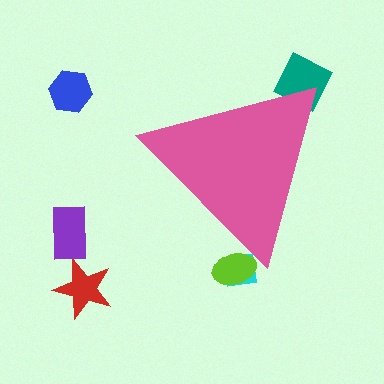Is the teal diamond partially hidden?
Yes, the teal diamond is partially hidden behind the pink triangle.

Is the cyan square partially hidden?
Yes, the cyan square is partially hidden behind the pink triangle.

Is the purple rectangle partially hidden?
No, the purple rectangle is fully visible.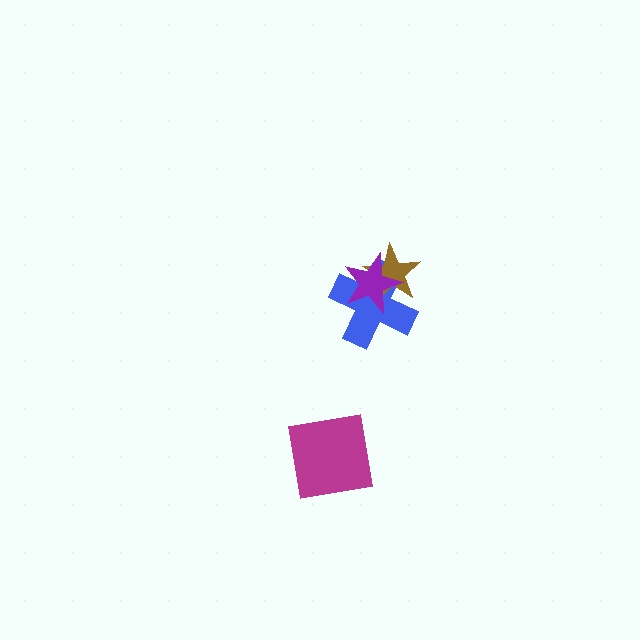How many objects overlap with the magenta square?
0 objects overlap with the magenta square.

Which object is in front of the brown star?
The purple star is in front of the brown star.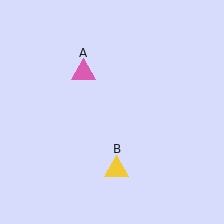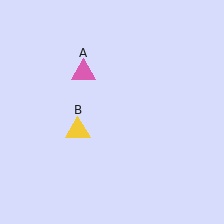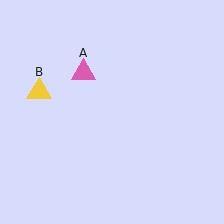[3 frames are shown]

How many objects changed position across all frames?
1 object changed position: yellow triangle (object B).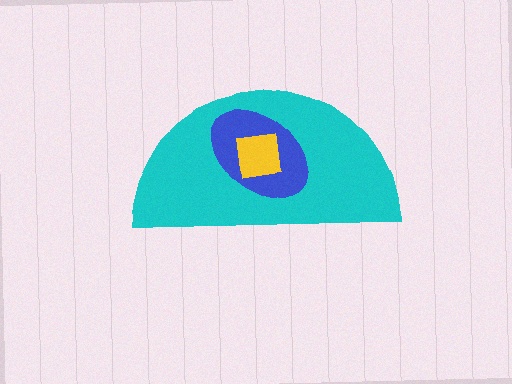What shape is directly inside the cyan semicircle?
The blue ellipse.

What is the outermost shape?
The cyan semicircle.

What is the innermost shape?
The yellow square.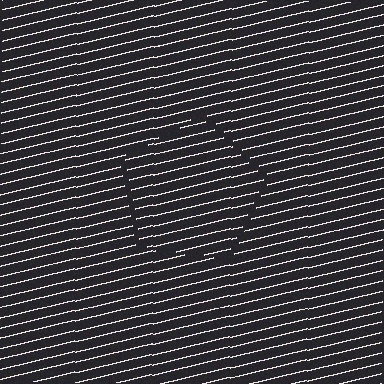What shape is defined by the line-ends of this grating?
An illusory pentagon. The interior of the shape contains the same grating, shifted by half a period — the contour is defined by the phase discontinuity where line-ends from the inner and outer gratings abut.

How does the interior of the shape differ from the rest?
The interior of the shape contains the same grating, shifted by half a period — the contour is defined by the phase discontinuity where line-ends from the inner and outer gratings abut.